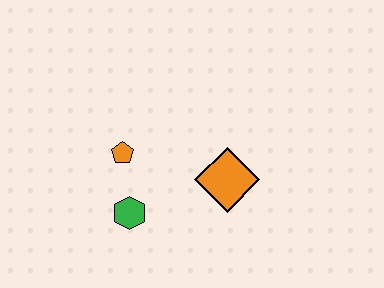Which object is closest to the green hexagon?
The orange pentagon is closest to the green hexagon.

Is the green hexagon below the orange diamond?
Yes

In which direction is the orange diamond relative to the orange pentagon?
The orange diamond is to the right of the orange pentagon.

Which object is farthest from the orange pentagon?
The orange diamond is farthest from the orange pentagon.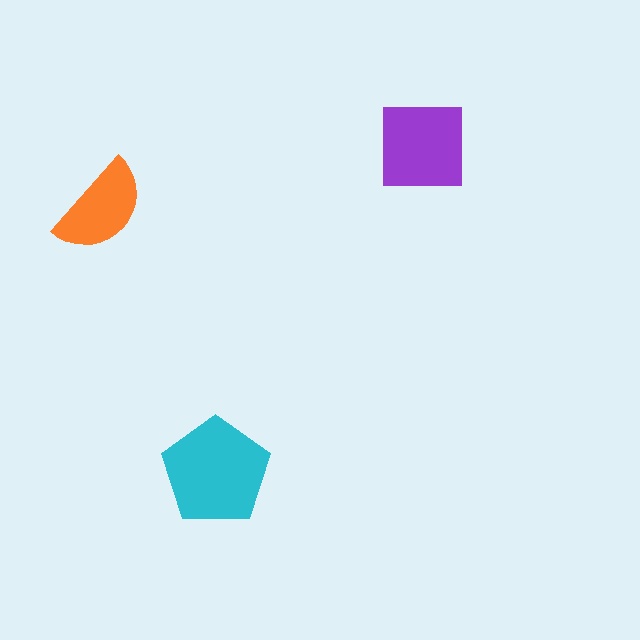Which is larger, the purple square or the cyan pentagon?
The cyan pentagon.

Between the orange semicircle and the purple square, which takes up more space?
The purple square.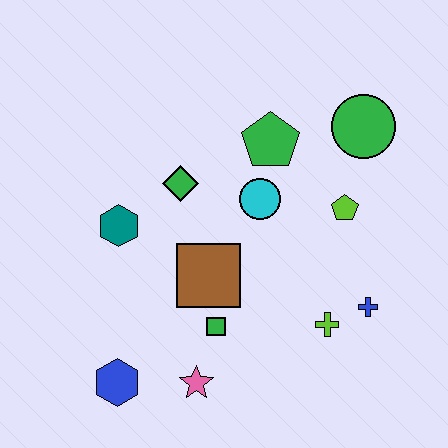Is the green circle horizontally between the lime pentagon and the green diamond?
No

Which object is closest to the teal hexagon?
The green diamond is closest to the teal hexagon.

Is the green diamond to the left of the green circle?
Yes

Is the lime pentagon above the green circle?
No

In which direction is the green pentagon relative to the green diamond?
The green pentagon is to the right of the green diamond.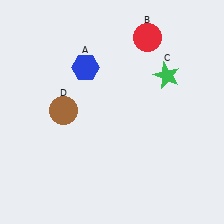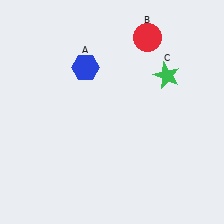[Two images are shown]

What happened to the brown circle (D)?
The brown circle (D) was removed in Image 2. It was in the top-left area of Image 1.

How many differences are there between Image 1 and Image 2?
There is 1 difference between the two images.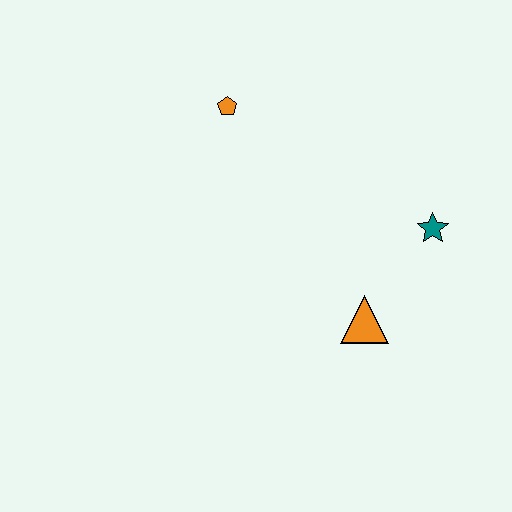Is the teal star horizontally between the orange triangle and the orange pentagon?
No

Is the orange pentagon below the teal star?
No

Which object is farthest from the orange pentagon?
The orange triangle is farthest from the orange pentagon.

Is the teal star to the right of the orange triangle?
Yes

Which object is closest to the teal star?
The orange triangle is closest to the teal star.